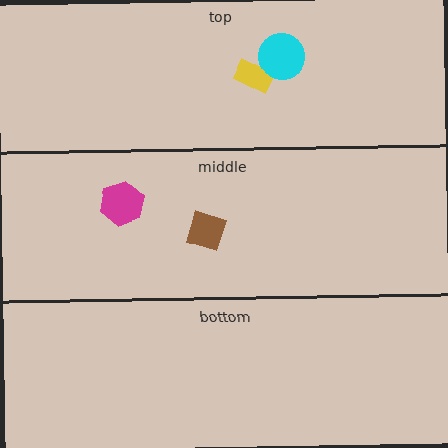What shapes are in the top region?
The yellow rectangle, the cyan circle.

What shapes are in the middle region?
The brown square, the magenta hexagon.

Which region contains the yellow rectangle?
The top region.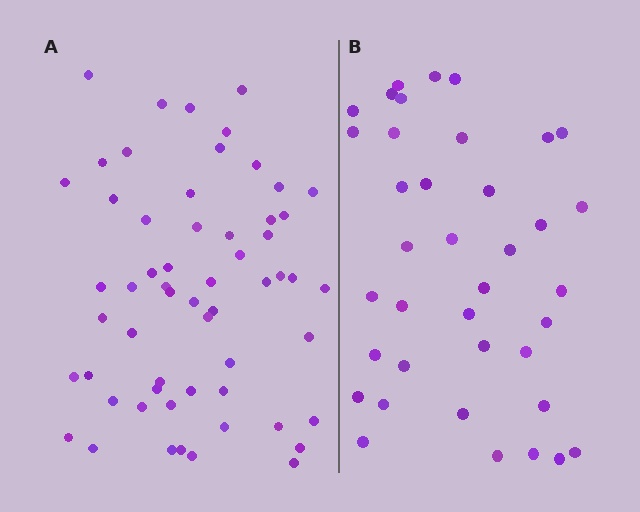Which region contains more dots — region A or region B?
Region A (the left region) has more dots.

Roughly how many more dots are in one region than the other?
Region A has approximately 20 more dots than region B.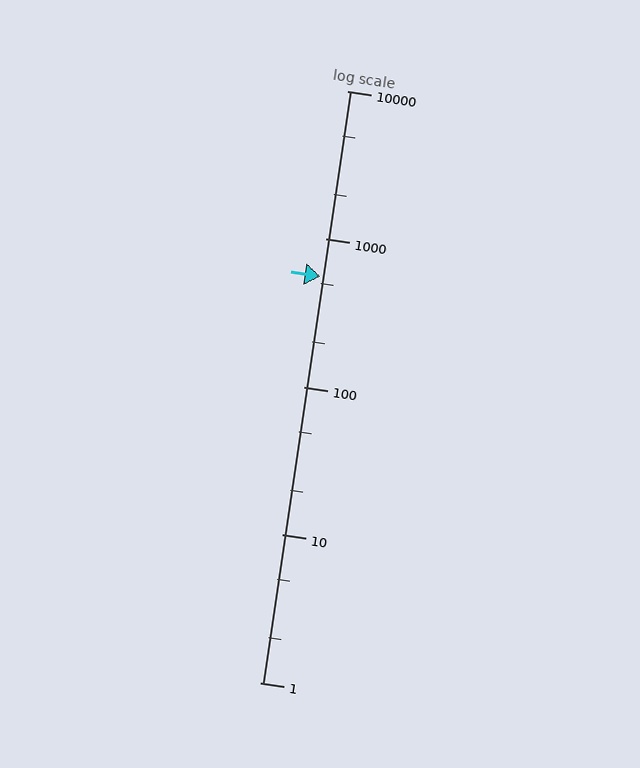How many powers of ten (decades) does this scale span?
The scale spans 4 decades, from 1 to 10000.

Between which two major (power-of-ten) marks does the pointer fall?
The pointer is between 100 and 1000.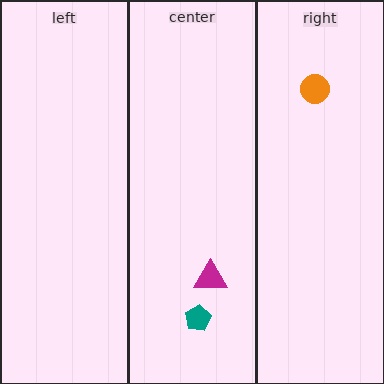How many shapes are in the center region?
2.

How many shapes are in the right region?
1.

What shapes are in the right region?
The orange circle.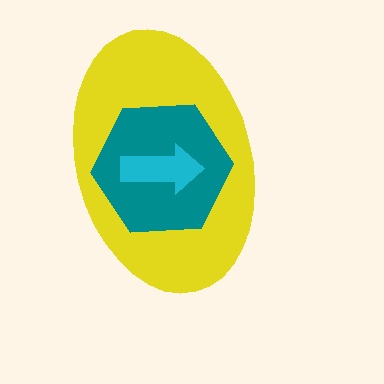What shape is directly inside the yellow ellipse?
The teal hexagon.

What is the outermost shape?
The yellow ellipse.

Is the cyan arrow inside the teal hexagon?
Yes.